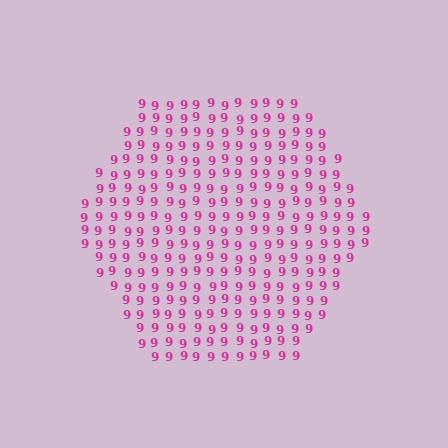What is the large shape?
The large shape is a hexagon.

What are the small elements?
The small elements are digit 9's.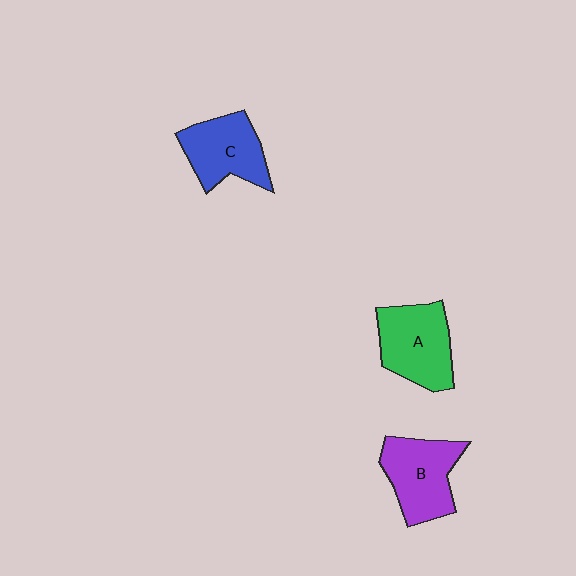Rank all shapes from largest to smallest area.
From largest to smallest: A (green), B (purple), C (blue).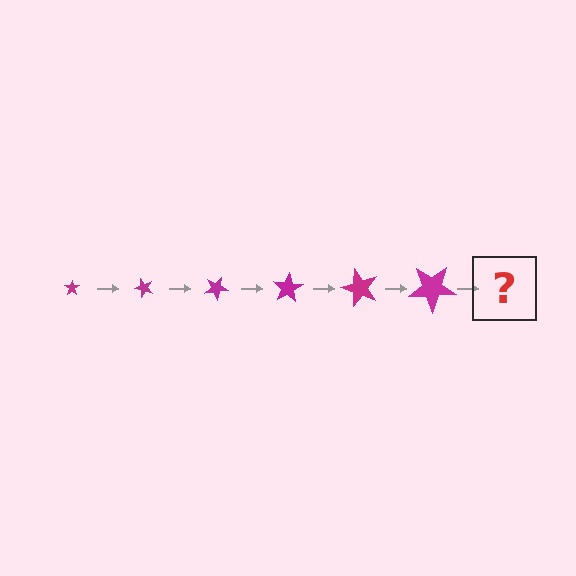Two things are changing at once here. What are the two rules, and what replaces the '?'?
The two rules are that the star grows larger each step and it rotates 50 degrees each step. The '?' should be a star, larger than the previous one and rotated 300 degrees from the start.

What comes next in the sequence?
The next element should be a star, larger than the previous one and rotated 300 degrees from the start.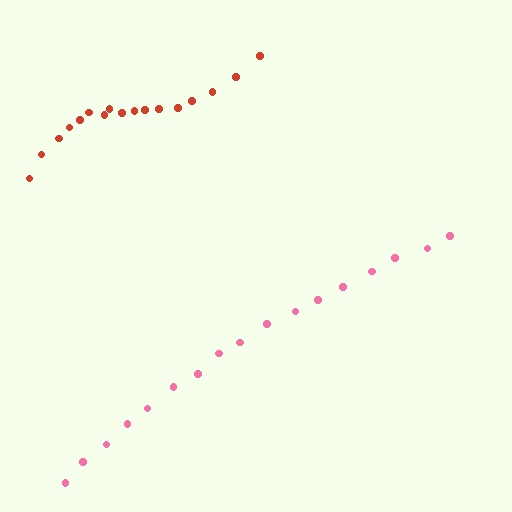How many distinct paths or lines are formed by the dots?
There are 2 distinct paths.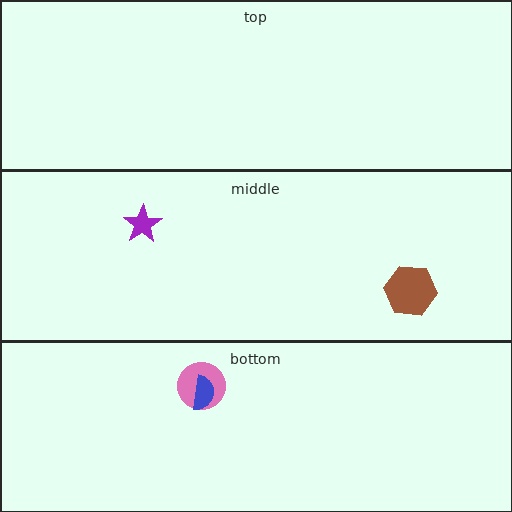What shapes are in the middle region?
The brown hexagon, the purple star.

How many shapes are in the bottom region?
2.